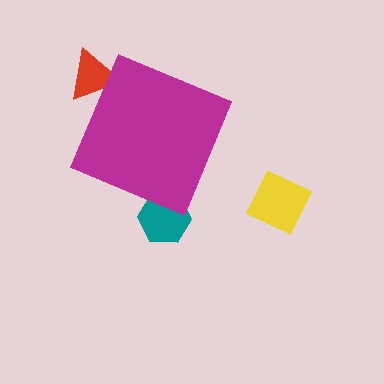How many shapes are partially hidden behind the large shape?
2 shapes are partially hidden.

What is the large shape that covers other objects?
A magenta diamond.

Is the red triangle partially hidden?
Yes, the red triangle is partially hidden behind the magenta diamond.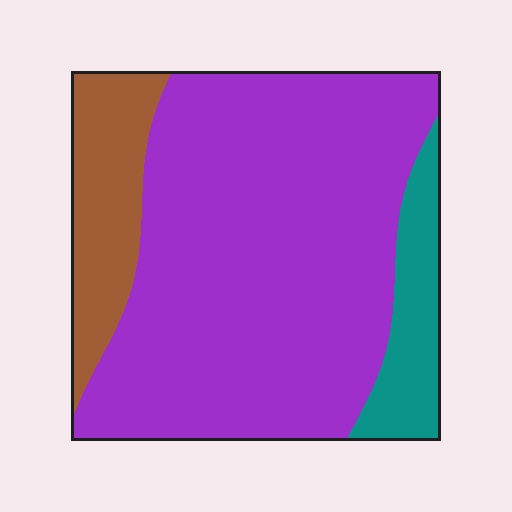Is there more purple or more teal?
Purple.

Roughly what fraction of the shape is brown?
Brown takes up about one sixth (1/6) of the shape.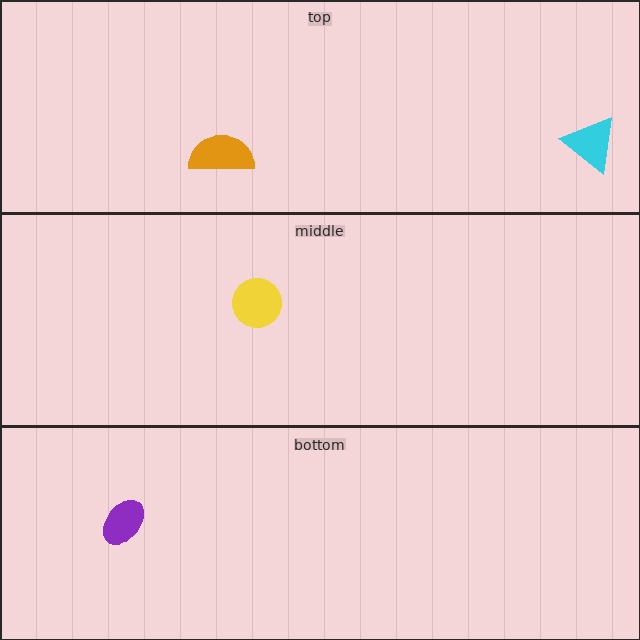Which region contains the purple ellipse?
The bottom region.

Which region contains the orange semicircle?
The top region.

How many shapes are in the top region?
2.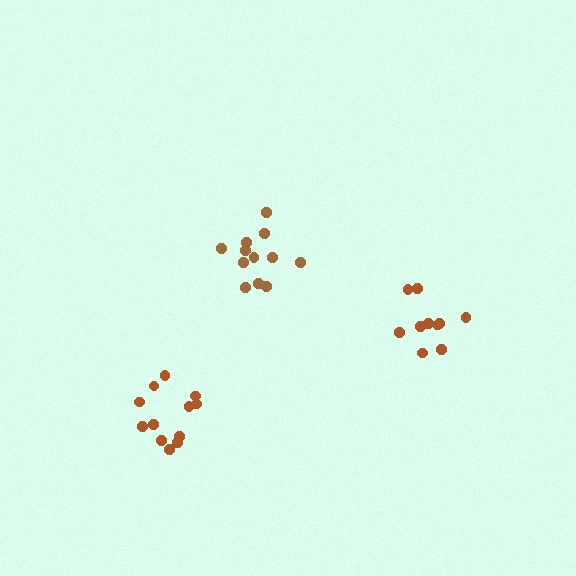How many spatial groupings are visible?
There are 3 spatial groupings.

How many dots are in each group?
Group 1: 12 dots, Group 2: 10 dots, Group 3: 12 dots (34 total).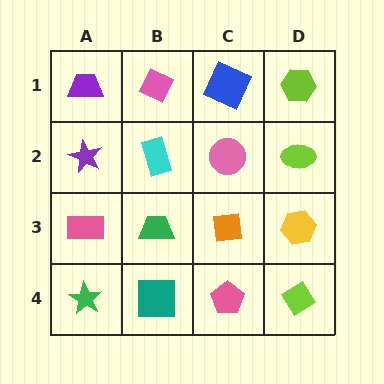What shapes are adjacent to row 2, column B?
A pink diamond (row 1, column B), a green trapezoid (row 3, column B), a purple star (row 2, column A), a pink circle (row 2, column C).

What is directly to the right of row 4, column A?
A teal square.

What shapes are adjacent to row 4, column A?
A pink rectangle (row 3, column A), a teal square (row 4, column B).